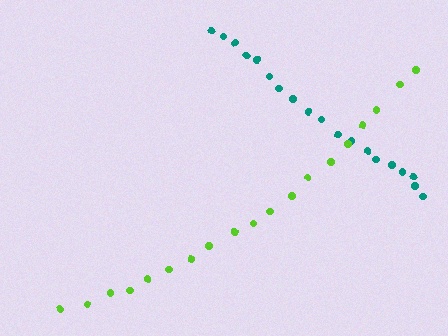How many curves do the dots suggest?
There are 2 distinct paths.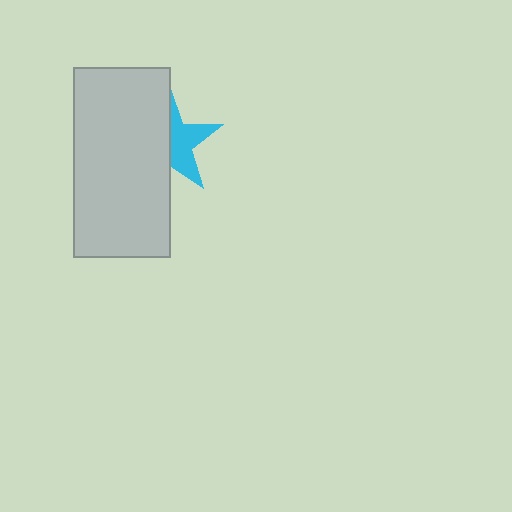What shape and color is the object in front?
The object in front is a light gray rectangle.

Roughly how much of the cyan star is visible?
About half of it is visible (roughly 46%).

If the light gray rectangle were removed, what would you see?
You would see the complete cyan star.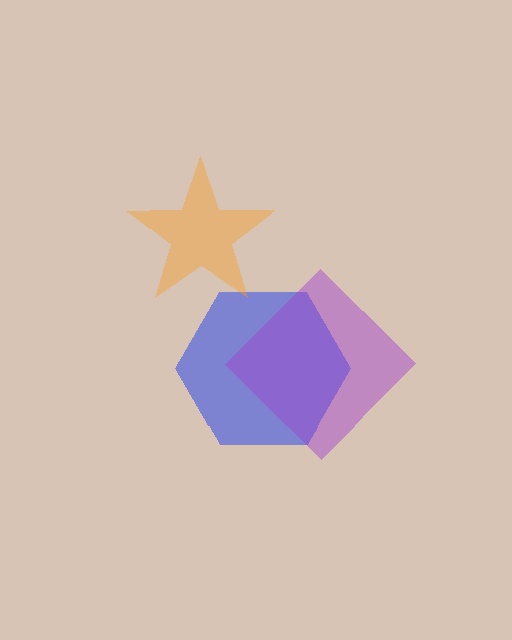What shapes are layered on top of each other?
The layered shapes are: a blue hexagon, an orange star, a purple diamond.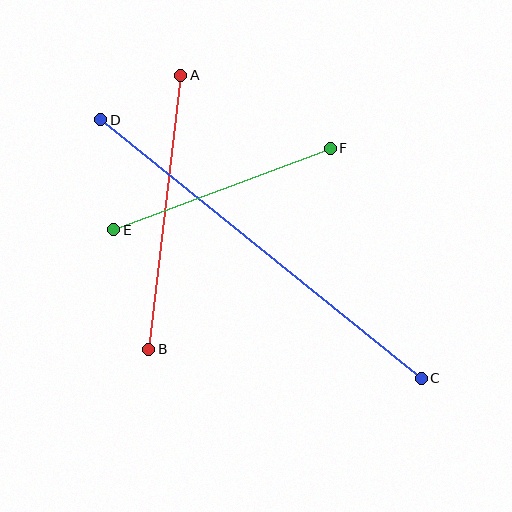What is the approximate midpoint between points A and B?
The midpoint is at approximately (165, 212) pixels.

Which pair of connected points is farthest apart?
Points C and D are farthest apart.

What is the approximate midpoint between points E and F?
The midpoint is at approximately (222, 189) pixels.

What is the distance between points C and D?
The distance is approximately 412 pixels.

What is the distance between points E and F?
The distance is approximately 231 pixels.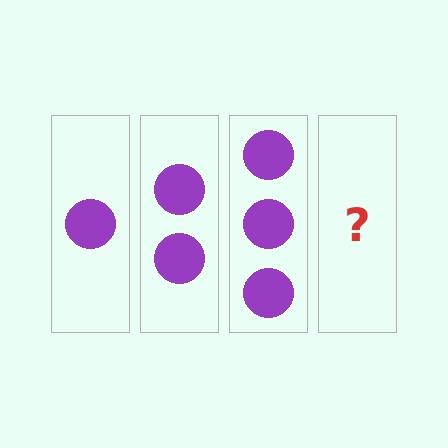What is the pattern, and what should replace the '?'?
The pattern is that each step adds one more circle. The '?' should be 4 circles.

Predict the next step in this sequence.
The next step is 4 circles.